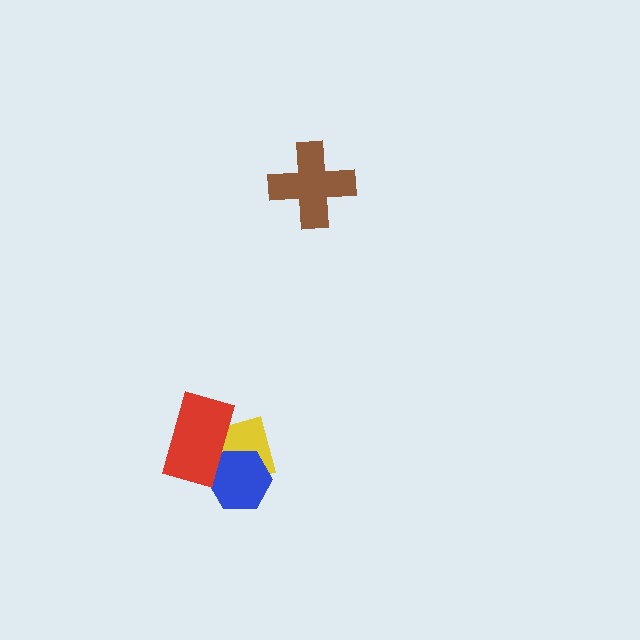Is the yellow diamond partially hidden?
Yes, it is partially covered by another shape.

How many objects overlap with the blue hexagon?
2 objects overlap with the blue hexagon.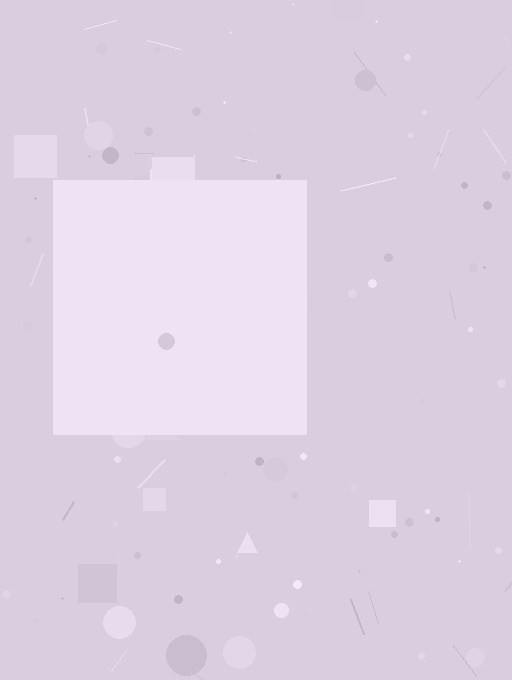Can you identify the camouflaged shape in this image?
The camouflaged shape is a square.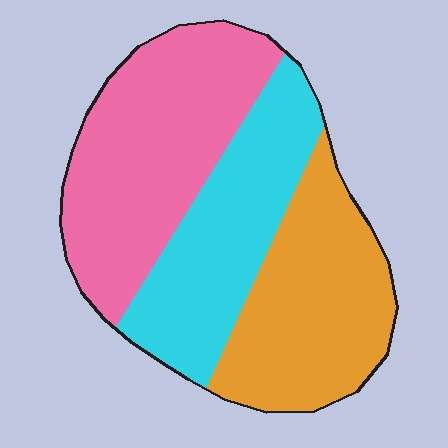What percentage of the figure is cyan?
Cyan takes up about one third (1/3) of the figure.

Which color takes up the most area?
Pink, at roughly 40%.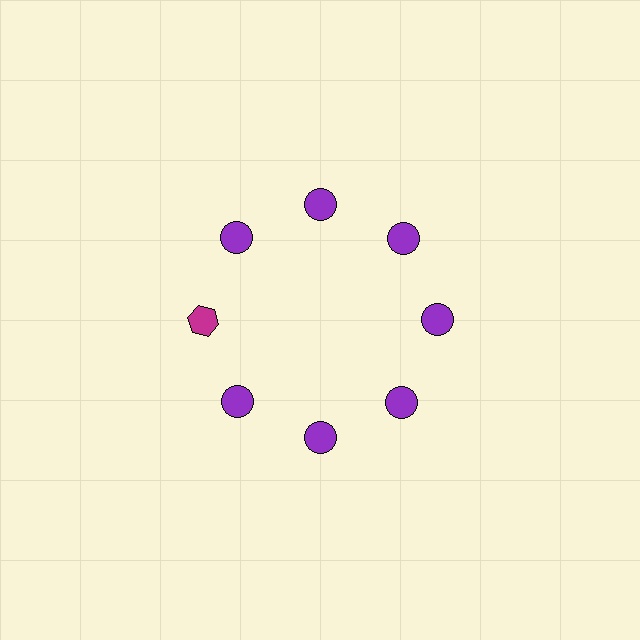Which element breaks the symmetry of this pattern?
The magenta hexagon at roughly the 9 o'clock position breaks the symmetry. All other shapes are purple circles.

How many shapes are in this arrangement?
There are 8 shapes arranged in a ring pattern.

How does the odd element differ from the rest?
It differs in both color (magenta instead of purple) and shape (hexagon instead of circle).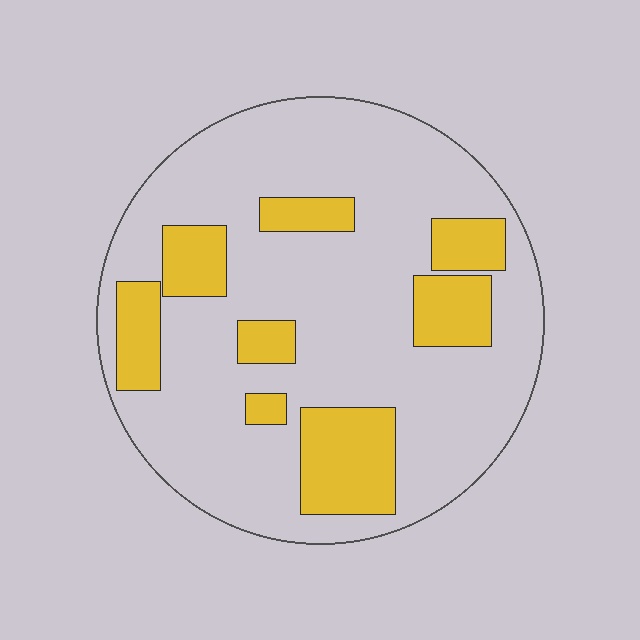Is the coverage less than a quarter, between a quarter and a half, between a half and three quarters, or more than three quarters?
Less than a quarter.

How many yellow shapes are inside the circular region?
8.